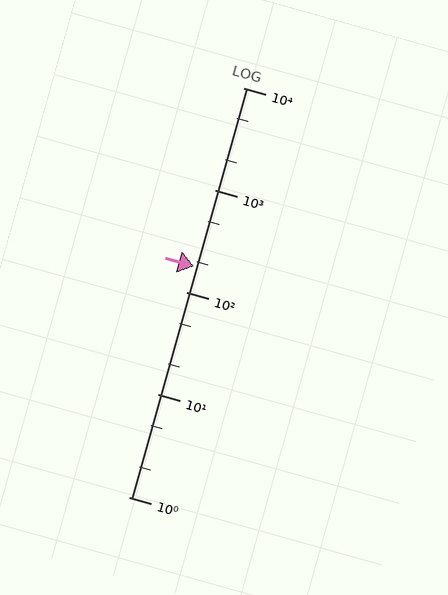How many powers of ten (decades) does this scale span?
The scale spans 4 decades, from 1 to 10000.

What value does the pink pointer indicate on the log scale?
The pointer indicates approximately 180.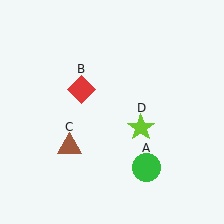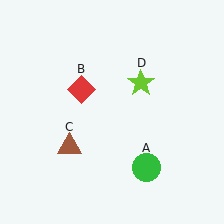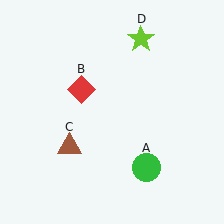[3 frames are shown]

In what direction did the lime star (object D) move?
The lime star (object D) moved up.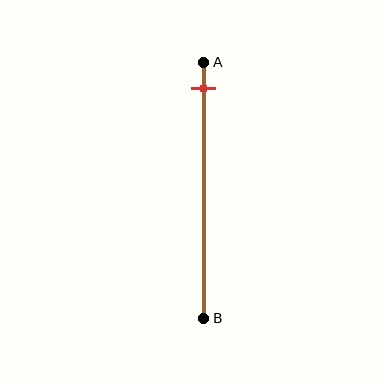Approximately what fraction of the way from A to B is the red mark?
The red mark is approximately 10% of the way from A to B.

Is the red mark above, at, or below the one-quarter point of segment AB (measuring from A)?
The red mark is above the one-quarter point of segment AB.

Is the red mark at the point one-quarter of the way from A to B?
No, the mark is at about 10% from A, not at the 25% one-quarter point.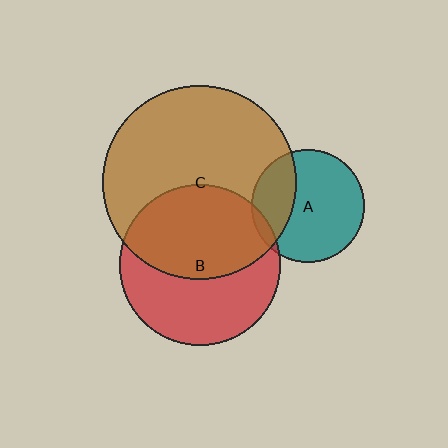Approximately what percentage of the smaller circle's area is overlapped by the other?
Approximately 50%.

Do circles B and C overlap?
Yes.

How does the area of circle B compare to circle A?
Approximately 2.0 times.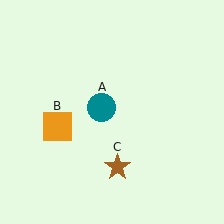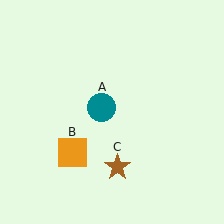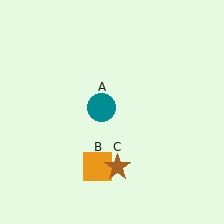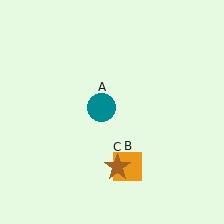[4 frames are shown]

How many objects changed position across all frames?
1 object changed position: orange square (object B).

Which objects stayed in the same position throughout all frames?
Teal circle (object A) and brown star (object C) remained stationary.